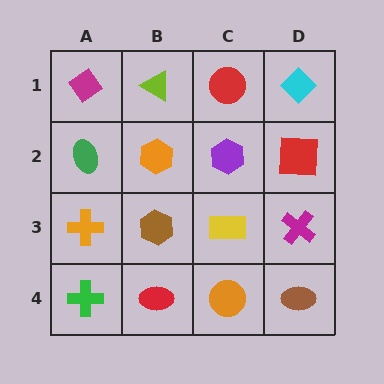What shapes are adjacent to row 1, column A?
A green ellipse (row 2, column A), a lime triangle (row 1, column B).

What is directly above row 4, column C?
A yellow rectangle.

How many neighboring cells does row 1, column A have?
2.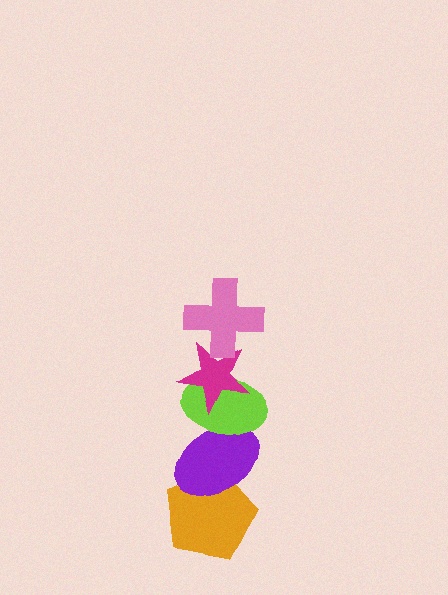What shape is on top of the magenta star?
The pink cross is on top of the magenta star.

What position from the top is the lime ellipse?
The lime ellipse is 3rd from the top.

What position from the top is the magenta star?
The magenta star is 2nd from the top.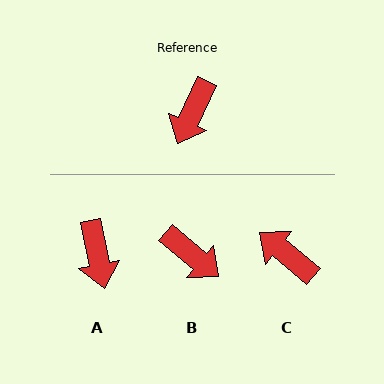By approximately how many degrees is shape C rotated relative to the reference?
Approximately 104 degrees clockwise.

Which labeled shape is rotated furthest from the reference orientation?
C, about 104 degrees away.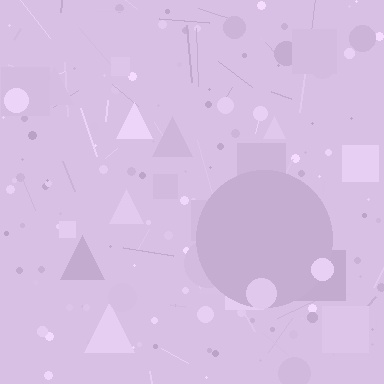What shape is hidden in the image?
A circle is hidden in the image.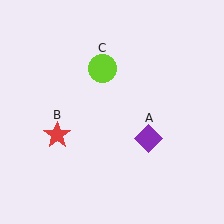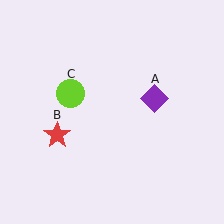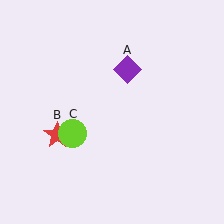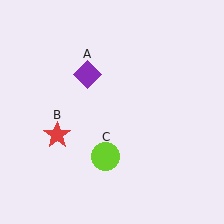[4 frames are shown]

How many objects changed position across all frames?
2 objects changed position: purple diamond (object A), lime circle (object C).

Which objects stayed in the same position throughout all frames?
Red star (object B) remained stationary.